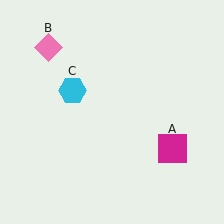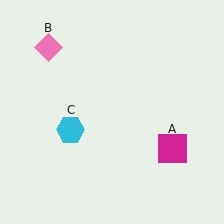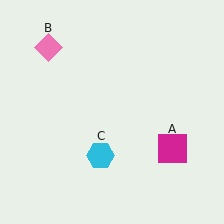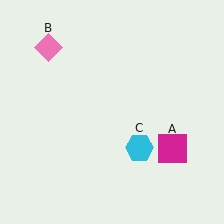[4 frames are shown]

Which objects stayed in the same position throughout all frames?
Magenta square (object A) and pink diamond (object B) remained stationary.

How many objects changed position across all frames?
1 object changed position: cyan hexagon (object C).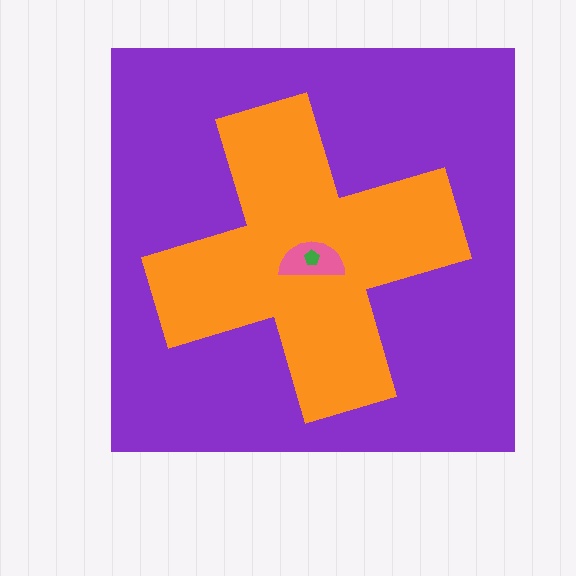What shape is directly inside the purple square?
The orange cross.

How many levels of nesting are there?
4.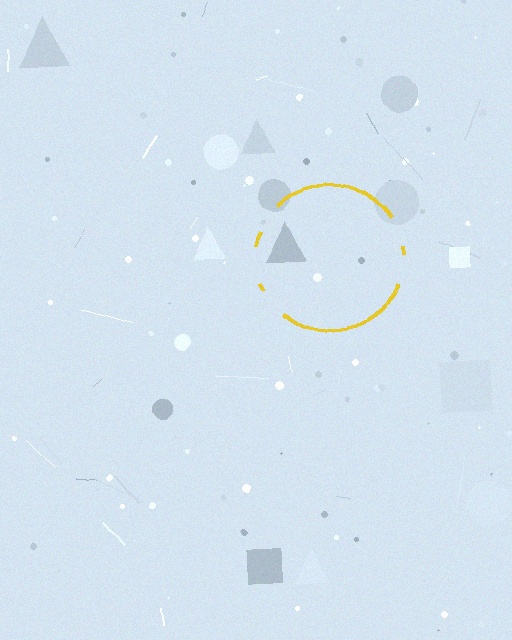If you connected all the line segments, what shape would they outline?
They would outline a circle.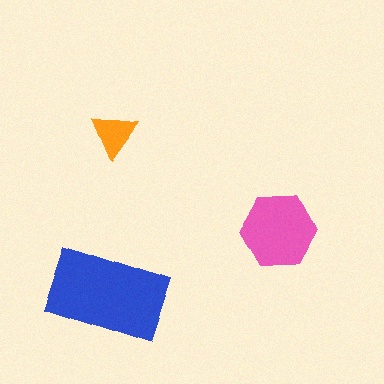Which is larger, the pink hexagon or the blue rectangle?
The blue rectangle.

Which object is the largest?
The blue rectangle.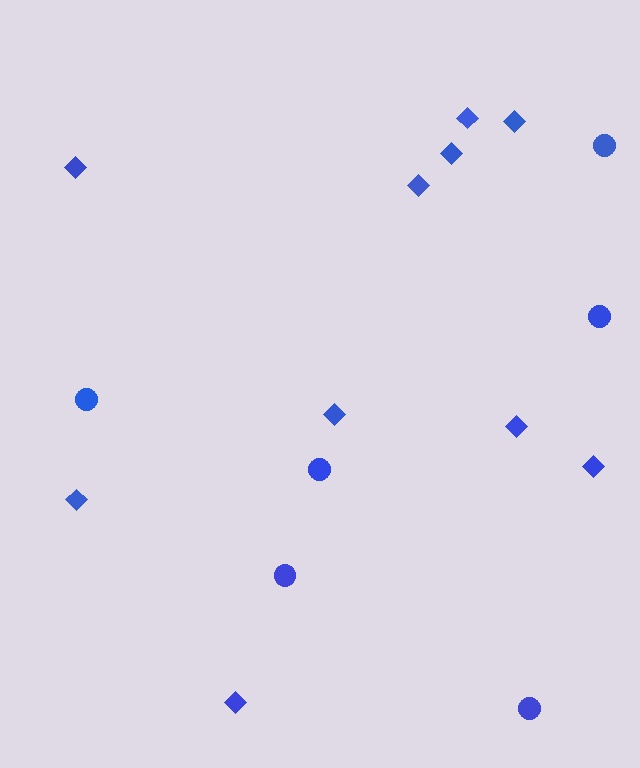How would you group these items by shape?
There are 2 groups: one group of diamonds (10) and one group of circles (6).